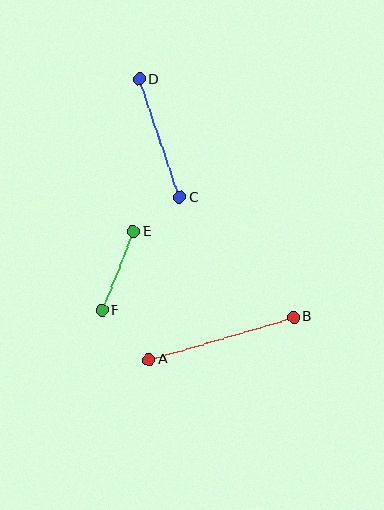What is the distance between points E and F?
The distance is approximately 84 pixels.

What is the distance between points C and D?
The distance is approximately 125 pixels.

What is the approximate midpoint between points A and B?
The midpoint is at approximately (221, 338) pixels.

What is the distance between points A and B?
The distance is approximately 151 pixels.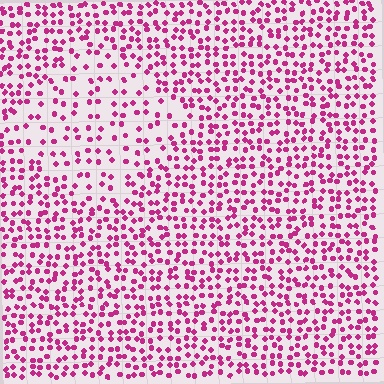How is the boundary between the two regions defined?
The boundary is defined by a change in element density (approximately 1.9x ratio). All elements are the same color, size, and shape.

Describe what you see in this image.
The image contains small magenta elements arranged at two different densities. A diamond-shaped region is visible where the elements are less densely packed than the surrounding area.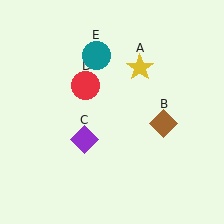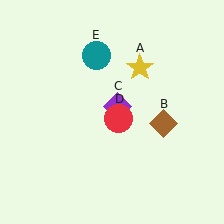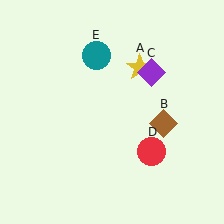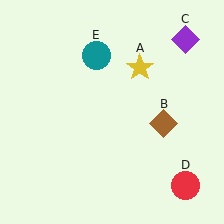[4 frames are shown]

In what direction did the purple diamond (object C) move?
The purple diamond (object C) moved up and to the right.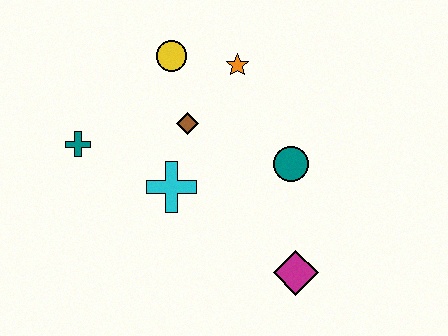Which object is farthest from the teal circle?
The teal cross is farthest from the teal circle.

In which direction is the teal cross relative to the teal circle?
The teal cross is to the left of the teal circle.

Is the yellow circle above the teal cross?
Yes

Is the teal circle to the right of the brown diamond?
Yes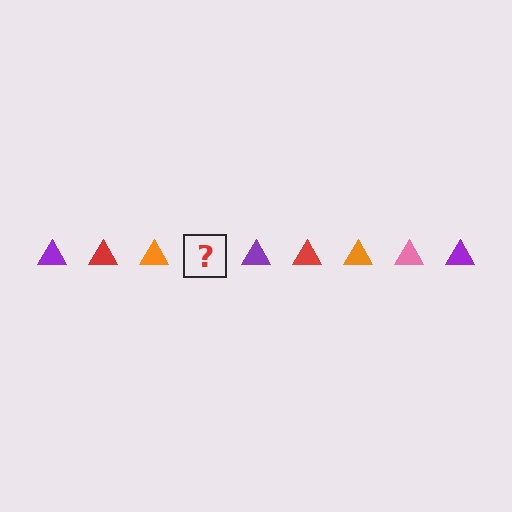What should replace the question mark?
The question mark should be replaced with a pink triangle.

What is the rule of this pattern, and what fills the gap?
The rule is that the pattern cycles through purple, red, orange, pink triangles. The gap should be filled with a pink triangle.